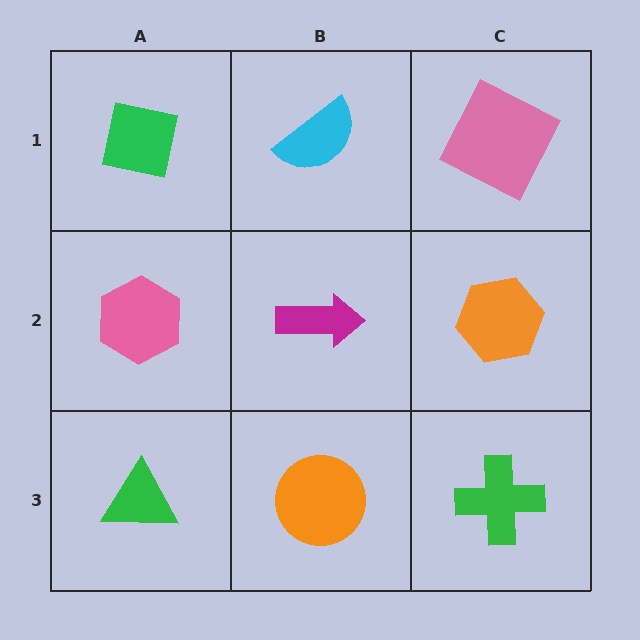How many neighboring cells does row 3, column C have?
2.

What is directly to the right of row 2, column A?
A magenta arrow.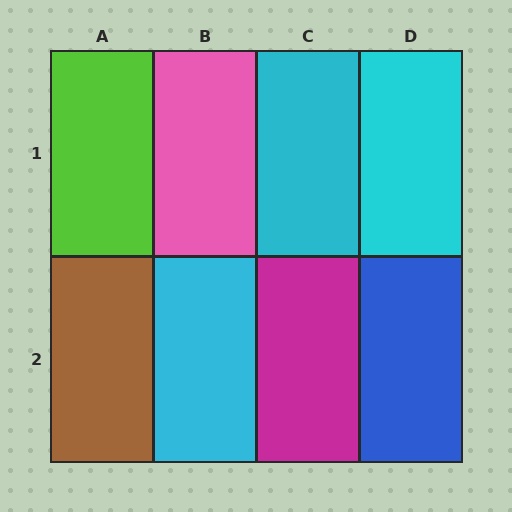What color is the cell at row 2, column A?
Brown.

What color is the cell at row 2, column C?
Magenta.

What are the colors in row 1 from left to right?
Lime, pink, cyan, cyan.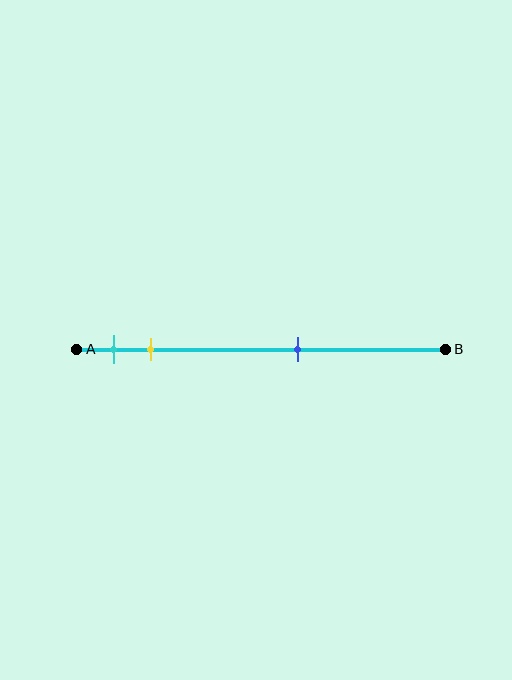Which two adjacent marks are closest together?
The cyan and yellow marks are the closest adjacent pair.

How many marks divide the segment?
There are 3 marks dividing the segment.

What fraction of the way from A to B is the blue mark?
The blue mark is approximately 60% (0.6) of the way from A to B.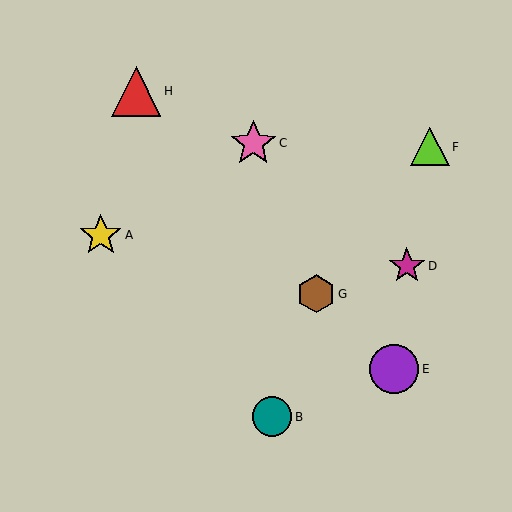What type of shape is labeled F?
Shape F is a lime triangle.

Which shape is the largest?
The red triangle (labeled H) is the largest.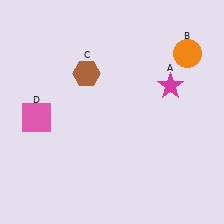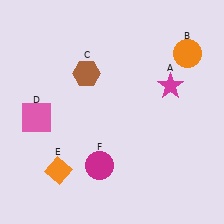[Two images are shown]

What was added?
An orange diamond (E), a magenta circle (F) were added in Image 2.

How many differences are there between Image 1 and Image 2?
There are 2 differences between the two images.